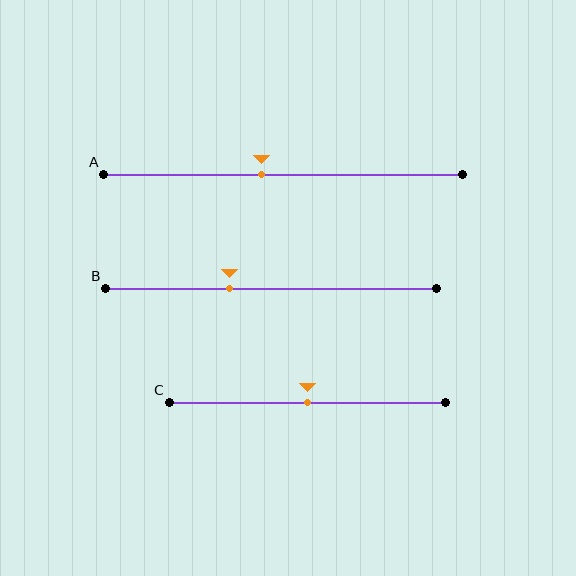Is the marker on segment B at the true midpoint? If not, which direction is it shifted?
No, the marker on segment B is shifted to the left by about 13% of the segment length.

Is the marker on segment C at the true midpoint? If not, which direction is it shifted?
Yes, the marker on segment C is at the true midpoint.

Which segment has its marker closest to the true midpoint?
Segment C has its marker closest to the true midpoint.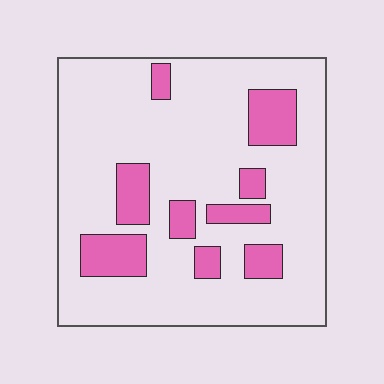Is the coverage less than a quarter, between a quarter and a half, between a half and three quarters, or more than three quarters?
Less than a quarter.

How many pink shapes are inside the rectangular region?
9.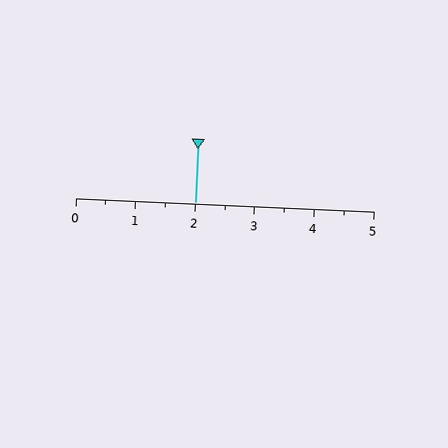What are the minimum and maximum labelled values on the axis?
The axis runs from 0 to 5.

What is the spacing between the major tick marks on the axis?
The major ticks are spaced 1 apart.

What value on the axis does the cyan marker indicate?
The marker indicates approximately 2.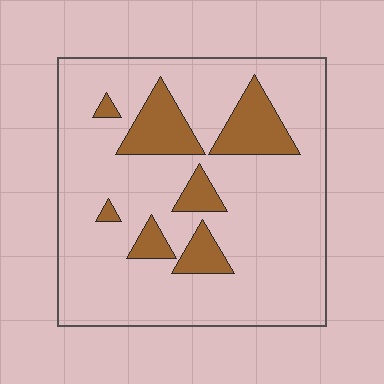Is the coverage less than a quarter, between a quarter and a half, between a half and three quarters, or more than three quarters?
Less than a quarter.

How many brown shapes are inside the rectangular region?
7.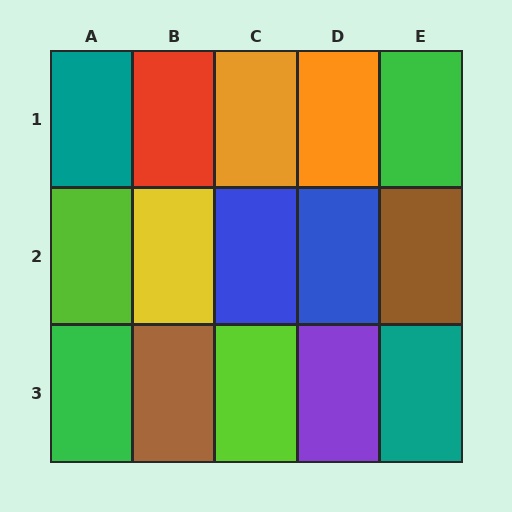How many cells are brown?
2 cells are brown.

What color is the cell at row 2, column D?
Blue.